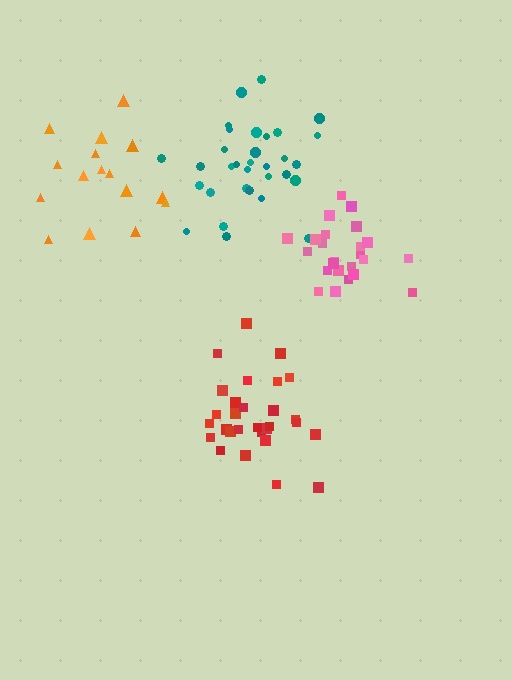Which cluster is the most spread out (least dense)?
Orange.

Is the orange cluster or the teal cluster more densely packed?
Teal.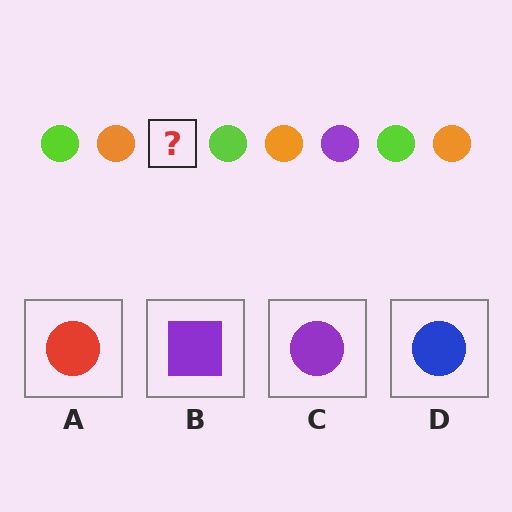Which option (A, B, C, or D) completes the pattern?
C.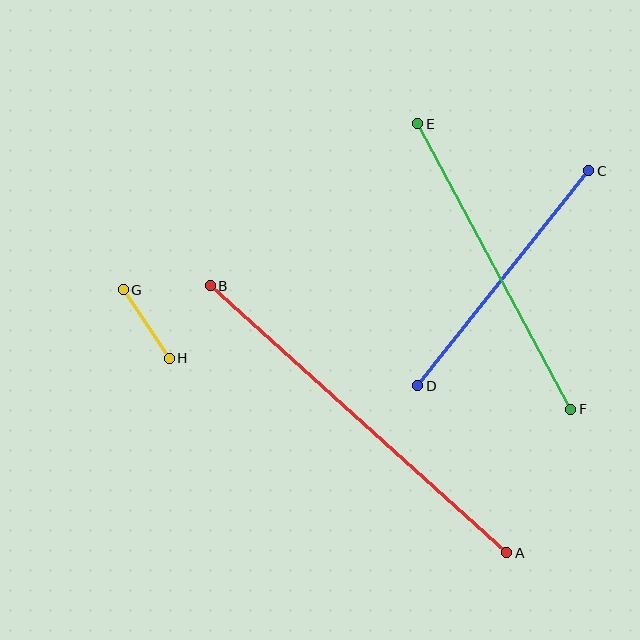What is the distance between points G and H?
The distance is approximately 82 pixels.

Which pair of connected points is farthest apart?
Points A and B are farthest apart.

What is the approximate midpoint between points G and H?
The midpoint is at approximately (146, 324) pixels.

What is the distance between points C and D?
The distance is approximately 275 pixels.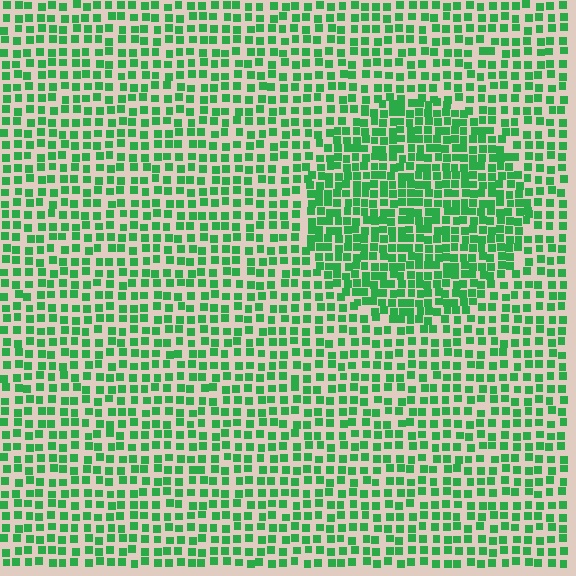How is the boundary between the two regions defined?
The boundary is defined by a change in element density (approximately 1.7x ratio). All elements are the same color, size, and shape.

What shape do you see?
I see a circle.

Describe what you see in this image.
The image contains small green elements arranged at two different densities. A circle-shaped region is visible where the elements are more densely packed than the surrounding area.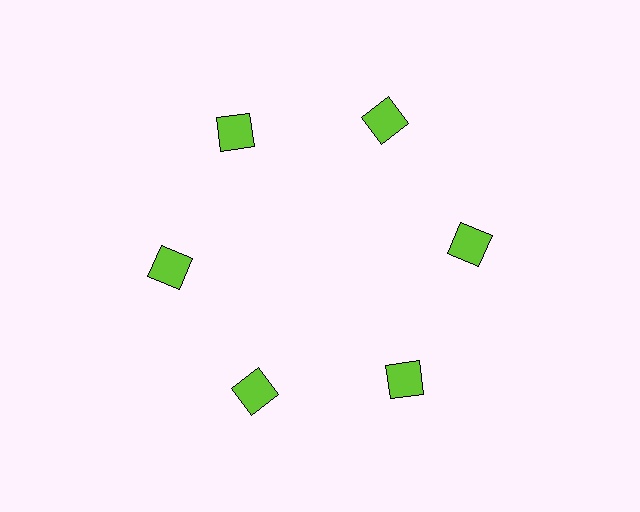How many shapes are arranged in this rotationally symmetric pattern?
There are 6 shapes, arranged in 6 groups of 1.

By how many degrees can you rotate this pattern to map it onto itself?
The pattern maps onto itself every 60 degrees of rotation.